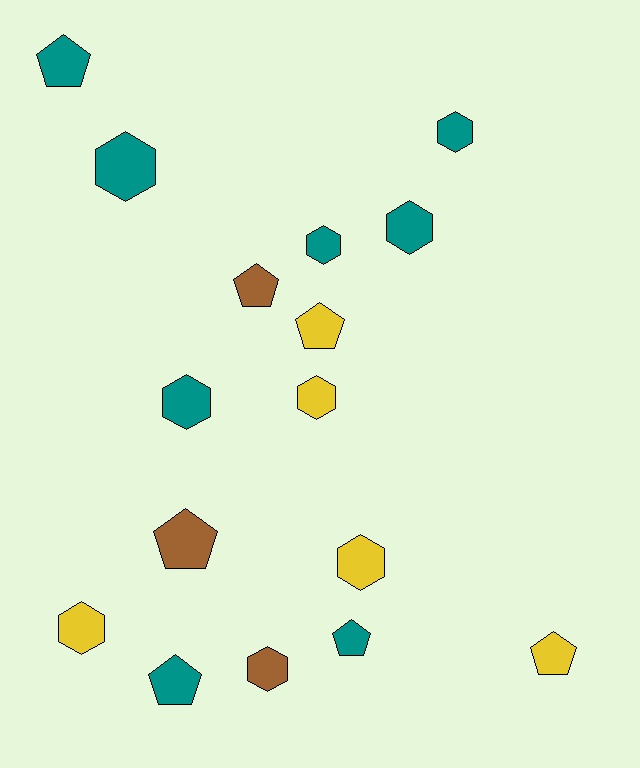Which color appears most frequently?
Teal, with 8 objects.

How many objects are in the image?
There are 16 objects.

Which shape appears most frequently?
Hexagon, with 9 objects.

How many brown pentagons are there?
There are 2 brown pentagons.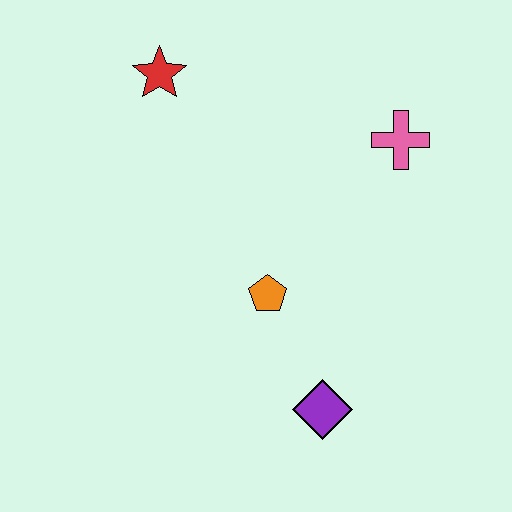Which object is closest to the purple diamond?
The orange pentagon is closest to the purple diamond.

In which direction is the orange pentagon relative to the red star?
The orange pentagon is below the red star.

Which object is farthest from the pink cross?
The purple diamond is farthest from the pink cross.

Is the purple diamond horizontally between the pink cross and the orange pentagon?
Yes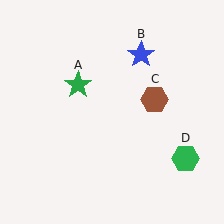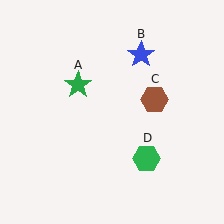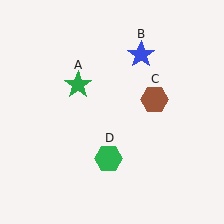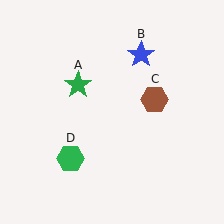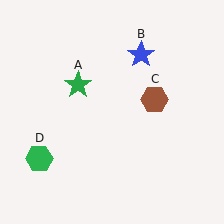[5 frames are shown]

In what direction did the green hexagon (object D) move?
The green hexagon (object D) moved left.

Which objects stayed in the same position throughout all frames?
Green star (object A) and blue star (object B) and brown hexagon (object C) remained stationary.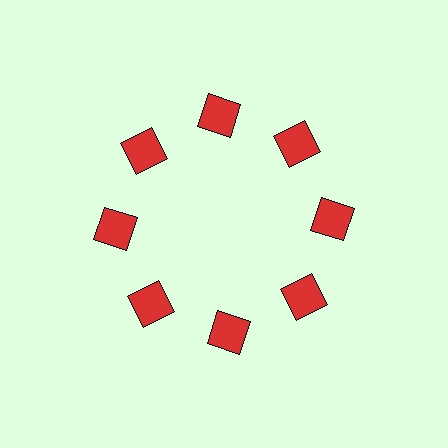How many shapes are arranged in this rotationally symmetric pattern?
There are 8 shapes, arranged in 8 groups of 1.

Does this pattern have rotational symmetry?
Yes, this pattern has 8-fold rotational symmetry. It looks the same after rotating 45 degrees around the center.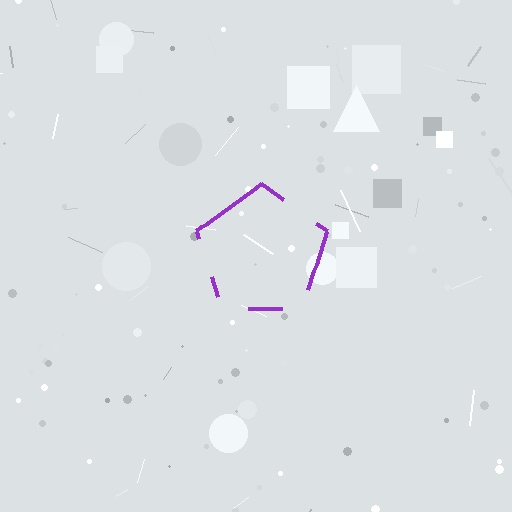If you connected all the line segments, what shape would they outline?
They would outline a pentagon.